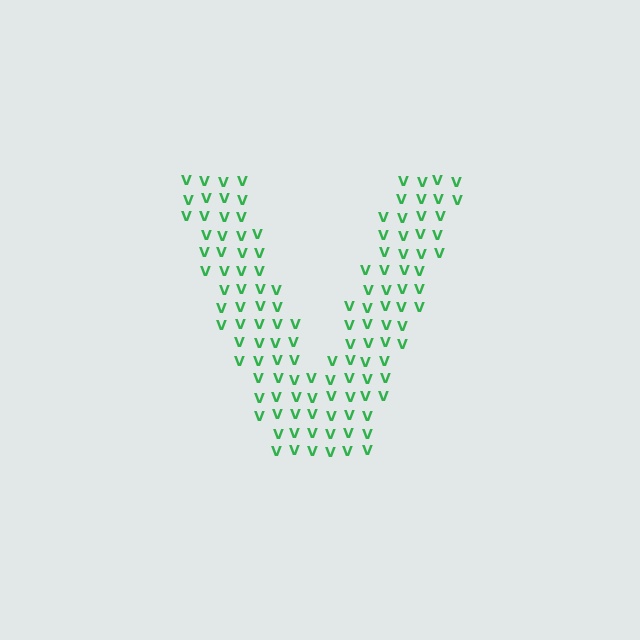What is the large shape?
The large shape is the letter V.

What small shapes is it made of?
It is made of small letter V's.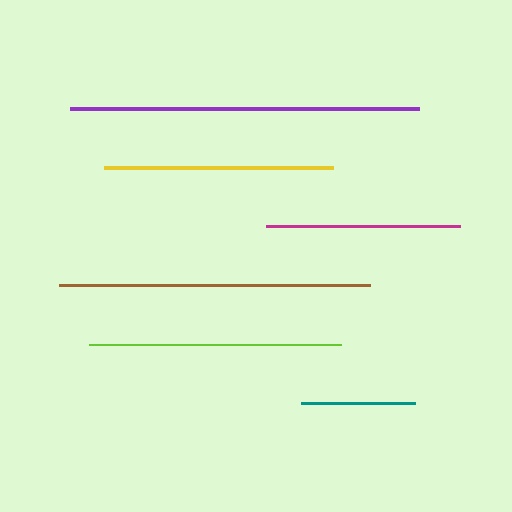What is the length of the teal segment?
The teal segment is approximately 114 pixels long.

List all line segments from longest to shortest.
From longest to shortest: purple, brown, lime, yellow, magenta, teal.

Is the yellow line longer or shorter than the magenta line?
The yellow line is longer than the magenta line.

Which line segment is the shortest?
The teal line is the shortest at approximately 114 pixels.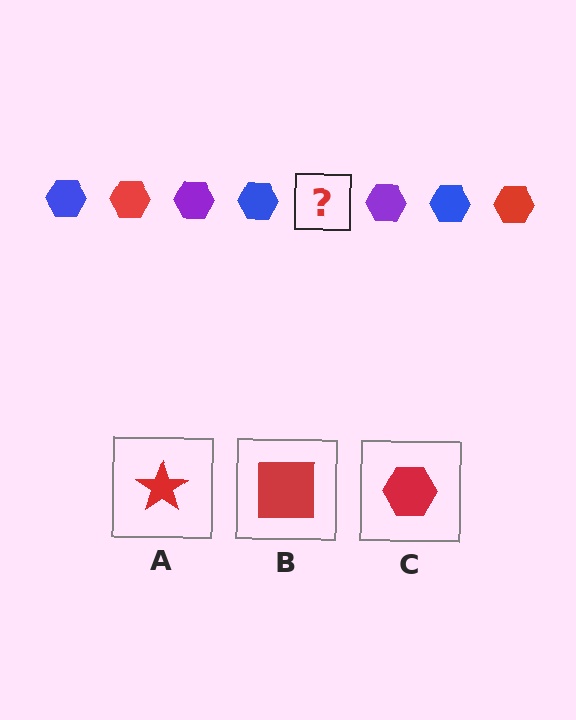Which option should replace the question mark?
Option C.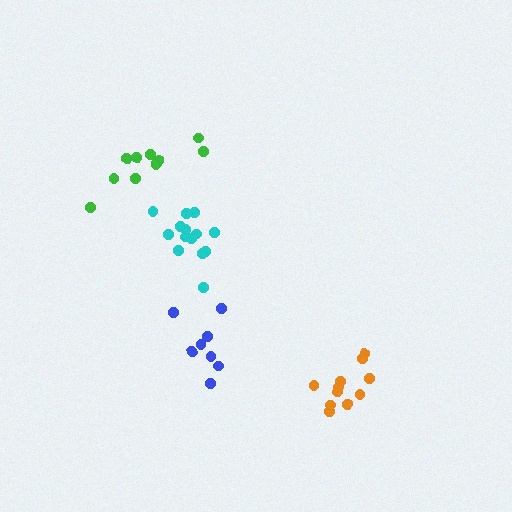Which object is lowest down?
The orange cluster is bottommost.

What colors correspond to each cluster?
The clusters are colored: green, blue, orange, cyan.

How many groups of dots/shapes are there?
There are 4 groups.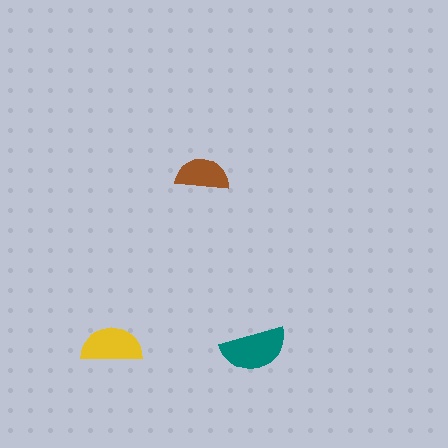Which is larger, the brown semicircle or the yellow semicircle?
The yellow one.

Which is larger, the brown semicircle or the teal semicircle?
The teal one.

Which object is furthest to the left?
The yellow semicircle is leftmost.